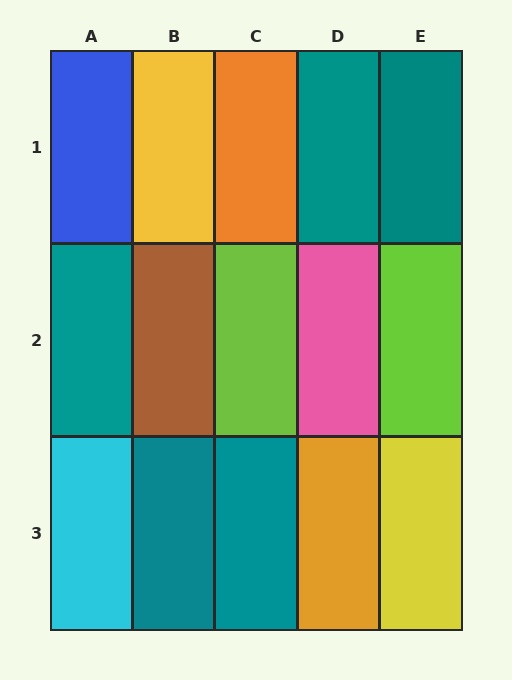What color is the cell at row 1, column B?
Yellow.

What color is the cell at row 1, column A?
Blue.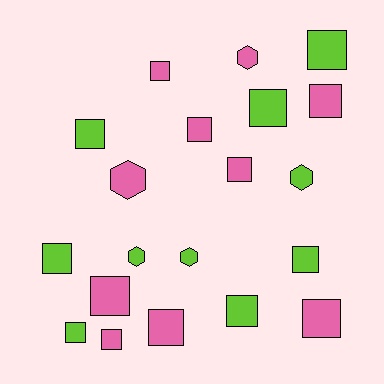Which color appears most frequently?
Lime, with 10 objects.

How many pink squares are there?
There are 8 pink squares.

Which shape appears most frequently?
Square, with 15 objects.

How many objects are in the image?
There are 20 objects.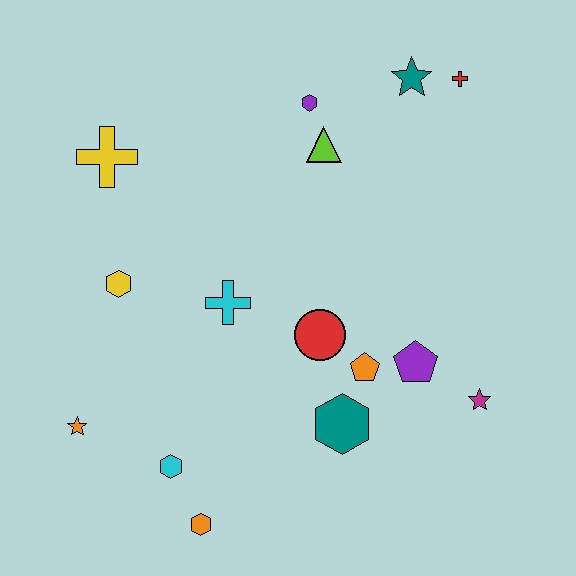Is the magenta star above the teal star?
No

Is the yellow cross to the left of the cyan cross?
Yes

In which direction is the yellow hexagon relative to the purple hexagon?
The yellow hexagon is to the left of the purple hexagon.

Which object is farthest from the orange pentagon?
The yellow cross is farthest from the orange pentagon.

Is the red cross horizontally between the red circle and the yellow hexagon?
No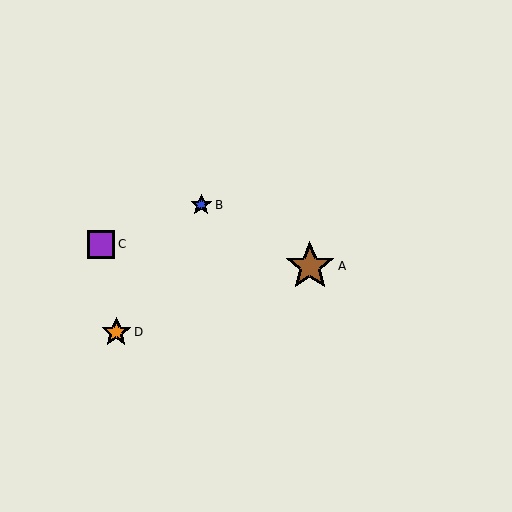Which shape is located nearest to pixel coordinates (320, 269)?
The brown star (labeled A) at (310, 266) is nearest to that location.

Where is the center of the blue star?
The center of the blue star is at (201, 205).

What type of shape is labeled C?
Shape C is a purple square.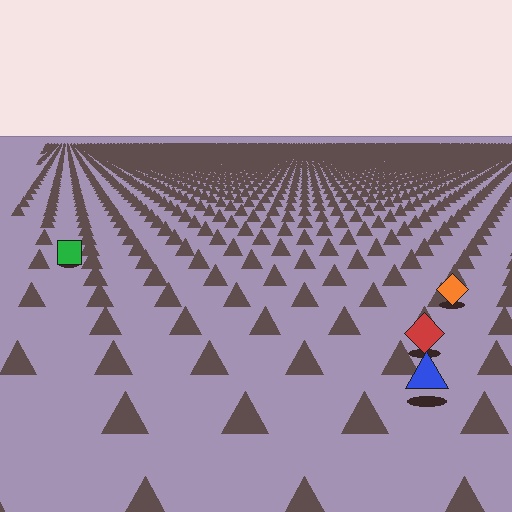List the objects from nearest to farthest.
From nearest to farthest: the blue triangle, the red diamond, the orange diamond, the green square.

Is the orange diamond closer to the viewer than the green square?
Yes. The orange diamond is closer — you can tell from the texture gradient: the ground texture is coarser near it.